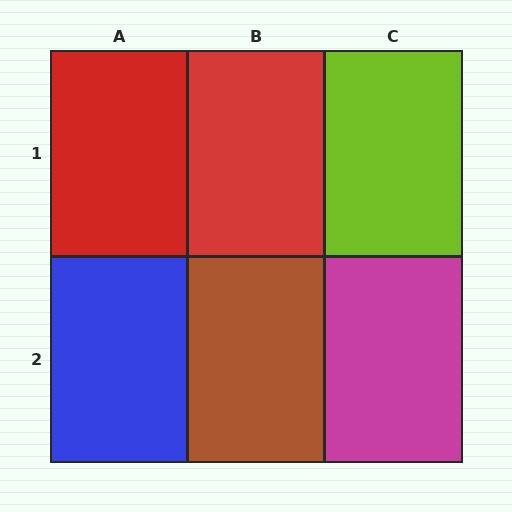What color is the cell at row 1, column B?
Red.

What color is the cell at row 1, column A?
Red.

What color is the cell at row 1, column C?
Lime.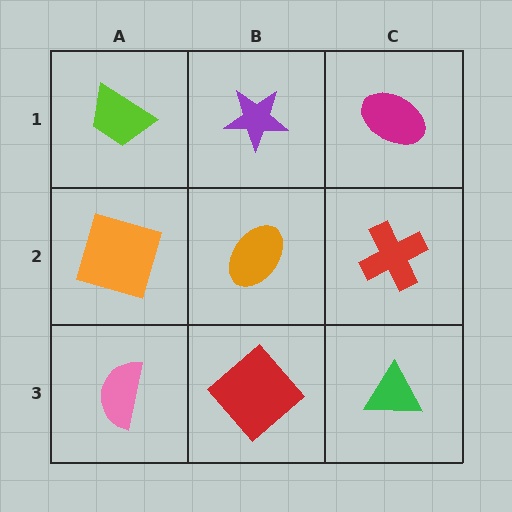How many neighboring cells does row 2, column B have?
4.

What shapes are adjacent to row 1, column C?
A red cross (row 2, column C), a purple star (row 1, column B).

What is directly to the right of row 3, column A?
A red diamond.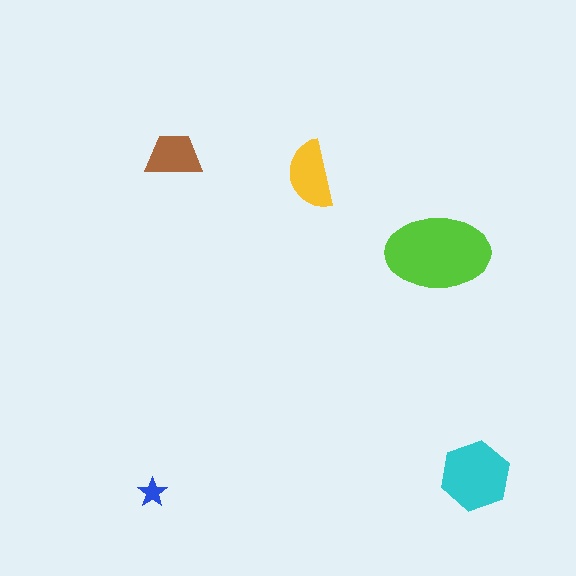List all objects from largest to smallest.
The lime ellipse, the cyan hexagon, the yellow semicircle, the brown trapezoid, the blue star.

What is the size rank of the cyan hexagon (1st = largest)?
2nd.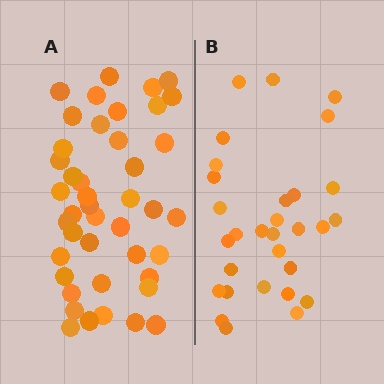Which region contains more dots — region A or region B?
Region A (the left region) has more dots.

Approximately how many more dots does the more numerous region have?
Region A has approximately 15 more dots than region B.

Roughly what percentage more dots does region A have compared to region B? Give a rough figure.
About 45% more.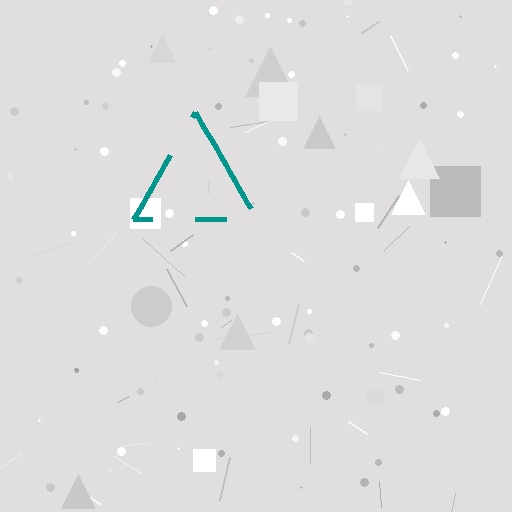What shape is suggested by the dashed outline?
The dashed outline suggests a triangle.